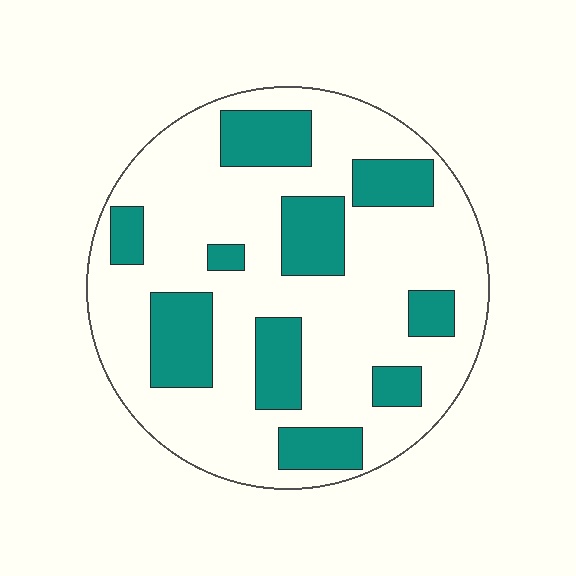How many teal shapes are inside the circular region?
10.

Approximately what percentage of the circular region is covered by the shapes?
Approximately 30%.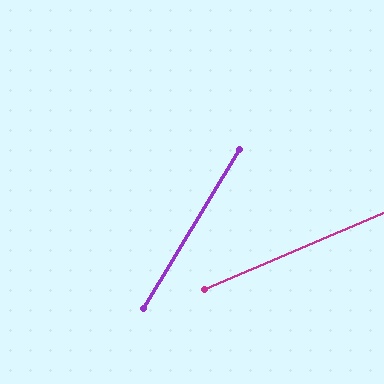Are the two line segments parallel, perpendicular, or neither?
Neither parallel nor perpendicular — they differ by about 36°.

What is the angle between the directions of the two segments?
Approximately 36 degrees.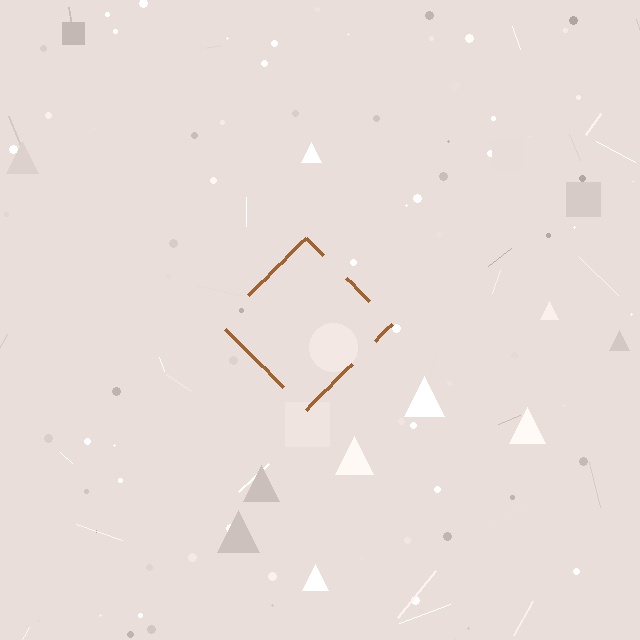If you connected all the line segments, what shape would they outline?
They would outline a diamond.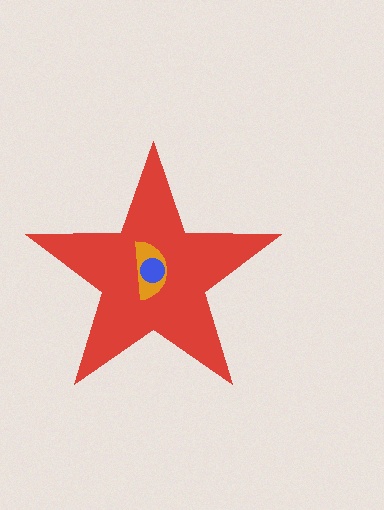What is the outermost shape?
The red star.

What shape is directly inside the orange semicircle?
The blue circle.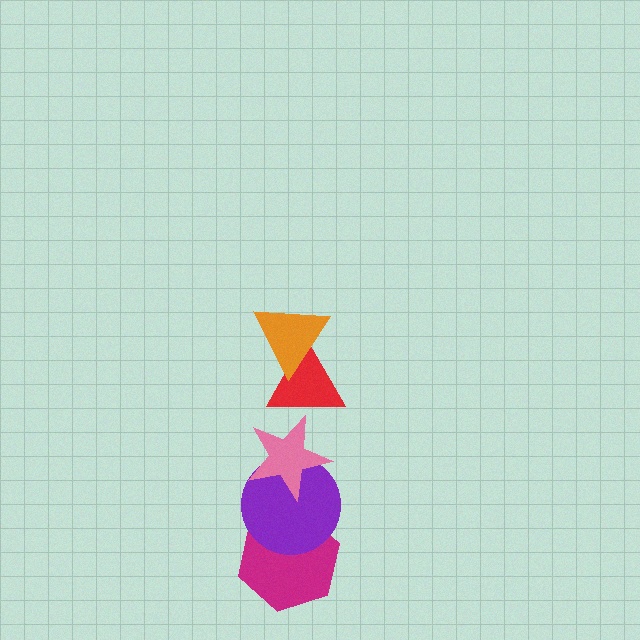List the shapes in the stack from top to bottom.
From top to bottom: the orange triangle, the red triangle, the pink star, the purple circle, the magenta hexagon.